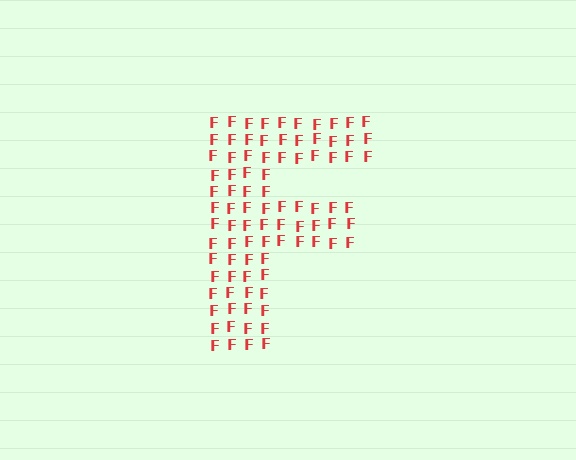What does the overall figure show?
The overall figure shows the letter F.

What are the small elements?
The small elements are letter F's.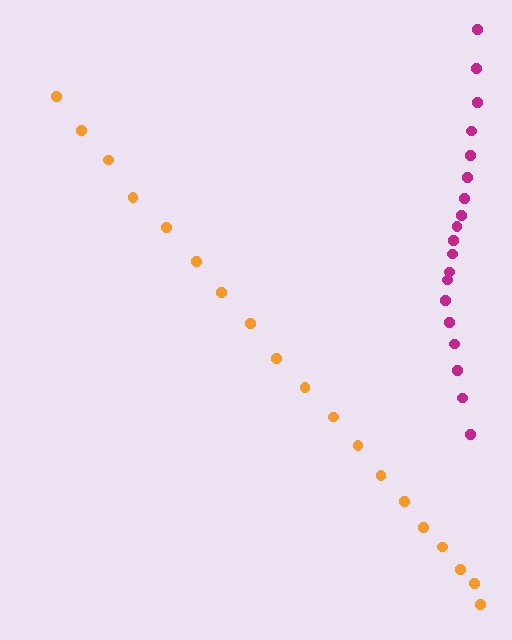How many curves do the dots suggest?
There are 2 distinct paths.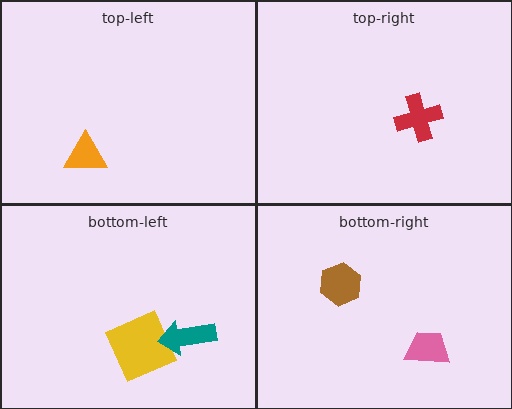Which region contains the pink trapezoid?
The bottom-right region.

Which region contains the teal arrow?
The bottom-left region.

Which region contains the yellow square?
The bottom-left region.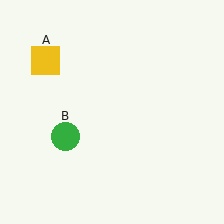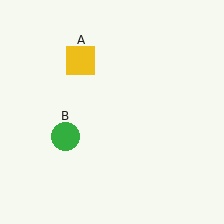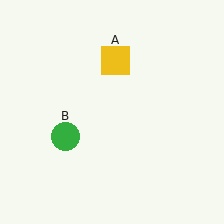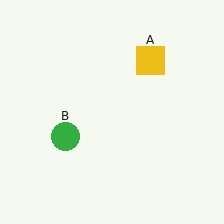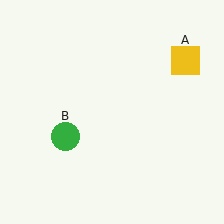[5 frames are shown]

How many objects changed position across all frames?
1 object changed position: yellow square (object A).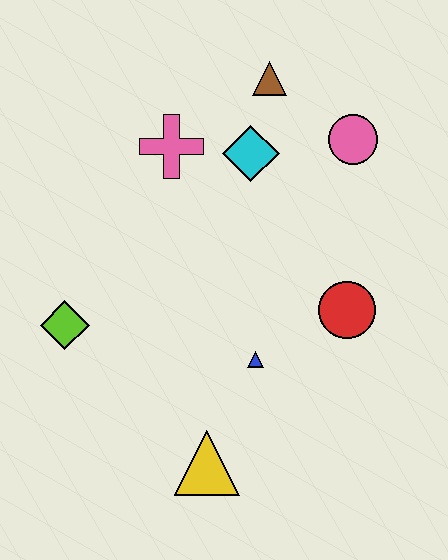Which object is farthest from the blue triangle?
The brown triangle is farthest from the blue triangle.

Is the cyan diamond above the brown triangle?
No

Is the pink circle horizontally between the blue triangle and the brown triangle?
No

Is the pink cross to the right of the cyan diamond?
No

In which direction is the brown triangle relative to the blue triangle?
The brown triangle is above the blue triangle.